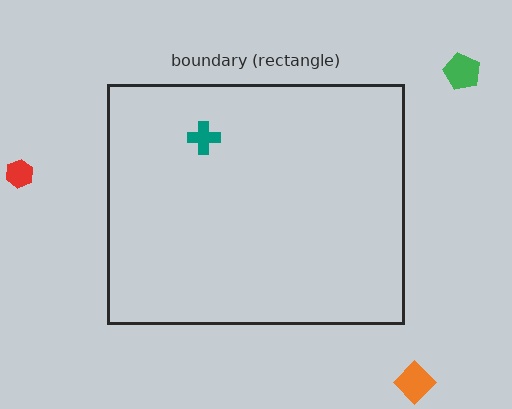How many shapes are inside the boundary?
1 inside, 3 outside.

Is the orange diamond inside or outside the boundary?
Outside.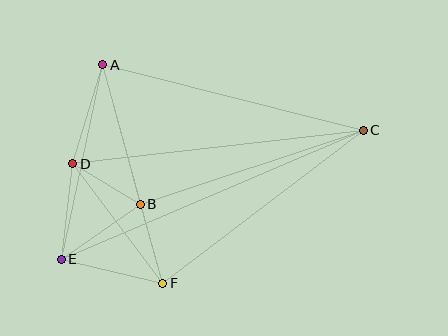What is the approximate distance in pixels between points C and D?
The distance between C and D is approximately 292 pixels.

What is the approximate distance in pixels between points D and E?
The distance between D and E is approximately 96 pixels.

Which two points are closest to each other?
Points B and D are closest to each other.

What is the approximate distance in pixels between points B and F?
The distance between B and F is approximately 82 pixels.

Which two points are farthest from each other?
Points C and E are farthest from each other.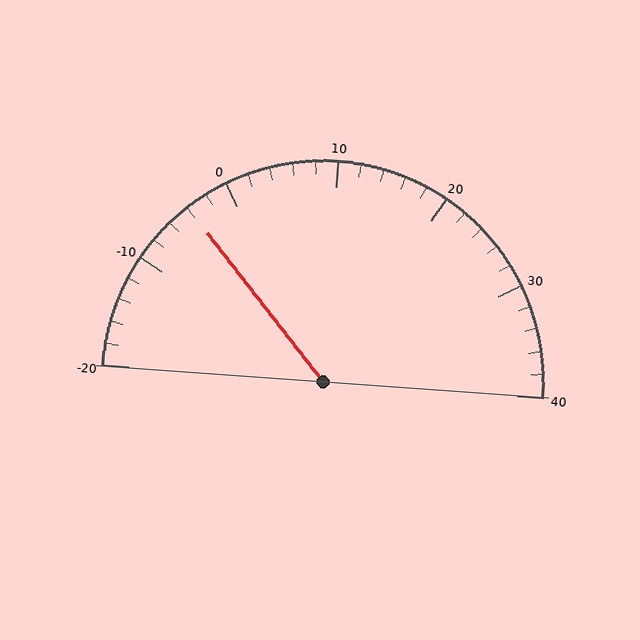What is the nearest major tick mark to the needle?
The nearest major tick mark is 0.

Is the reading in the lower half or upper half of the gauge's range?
The reading is in the lower half of the range (-20 to 40).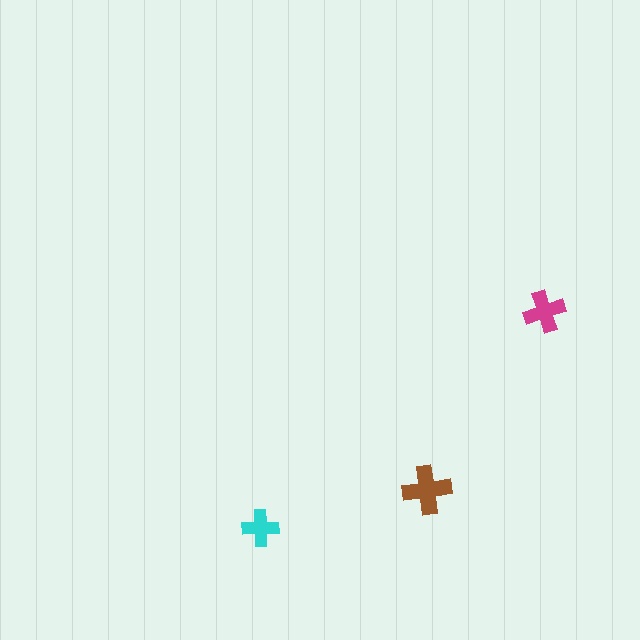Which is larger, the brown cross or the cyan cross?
The brown one.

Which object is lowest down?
The cyan cross is bottommost.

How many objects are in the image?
There are 3 objects in the image.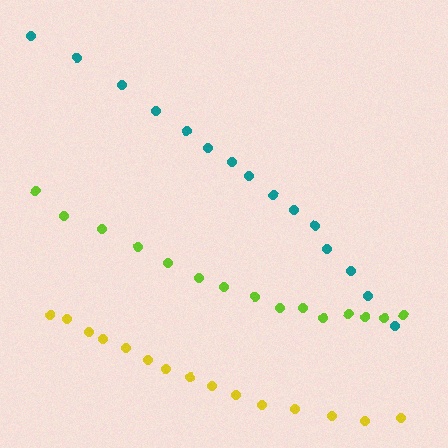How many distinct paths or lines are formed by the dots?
There are 3 distinct paths.